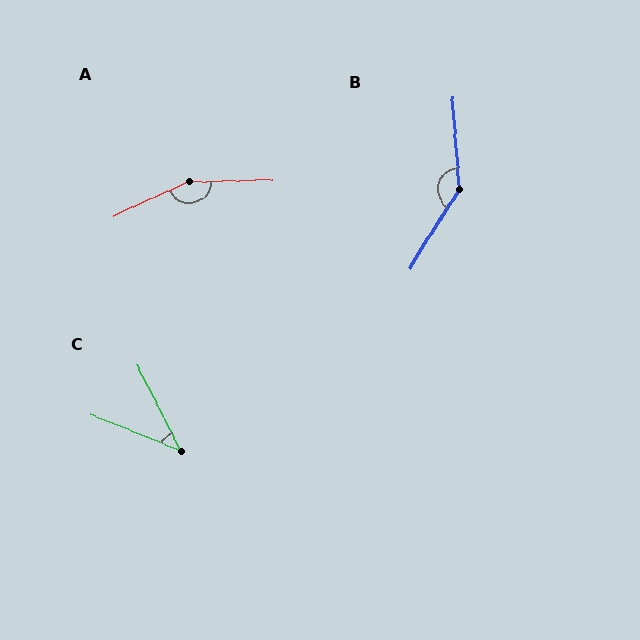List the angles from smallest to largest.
C (41°), B (143°), A (156°).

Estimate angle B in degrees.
Approximately 143 degrees.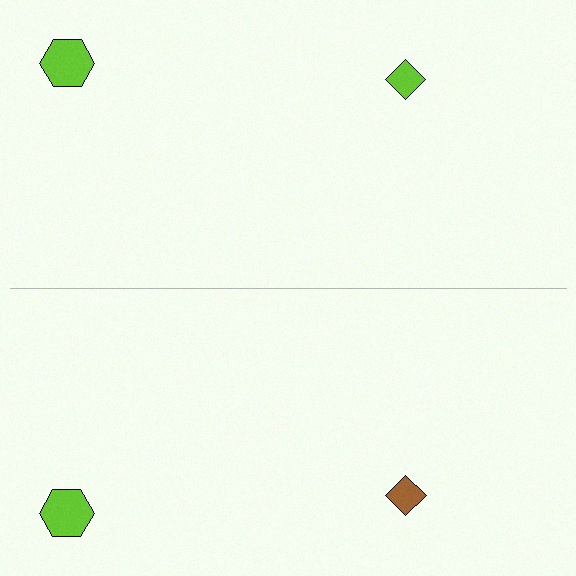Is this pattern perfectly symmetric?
No, the pattern is not perfectly symmetric. The brown diamond on the bottom side breaks the symmetry — its mirror counterpart is lime.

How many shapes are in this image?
There are 4 shapes in this image.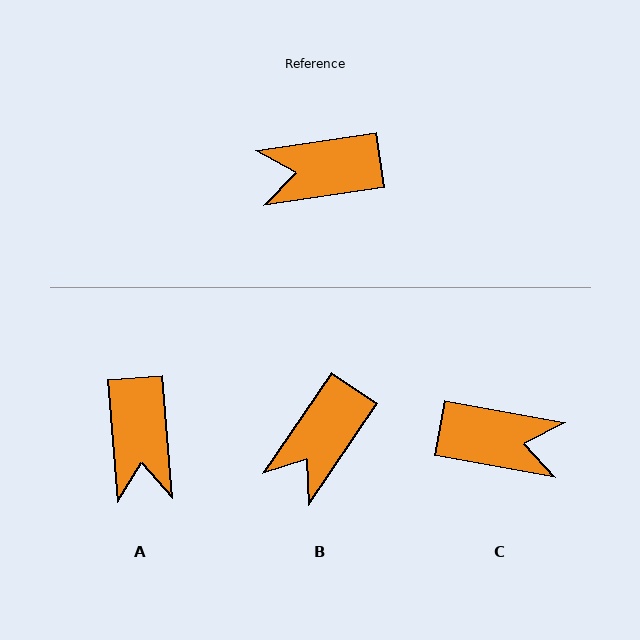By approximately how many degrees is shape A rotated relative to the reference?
Approximately 86 degrees counter-clockwise.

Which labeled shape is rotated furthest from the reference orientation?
C, about 161 degrees away.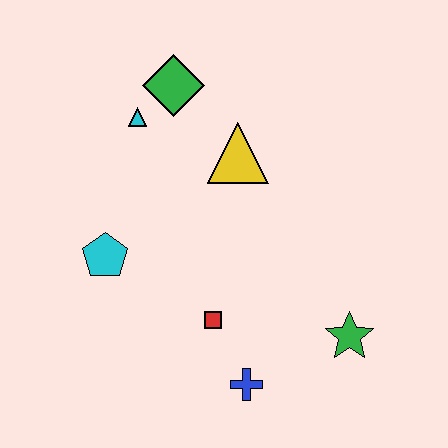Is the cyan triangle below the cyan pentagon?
No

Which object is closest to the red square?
The blue cross is closest to the red square.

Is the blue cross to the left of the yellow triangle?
No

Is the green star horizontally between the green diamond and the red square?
No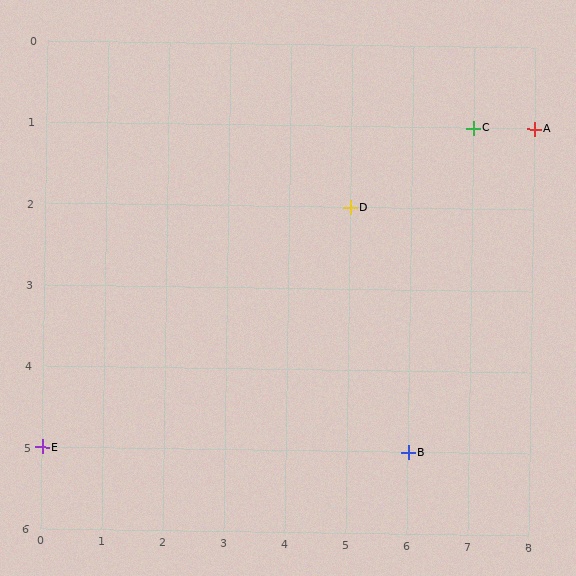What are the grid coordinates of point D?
Point D is at grid coordinates (5, 2).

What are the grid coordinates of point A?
Point A is at grid coordinates (8, 1).